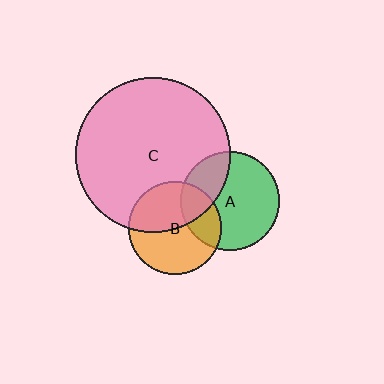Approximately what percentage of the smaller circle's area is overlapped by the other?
Approximately 25%.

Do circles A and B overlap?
Yes.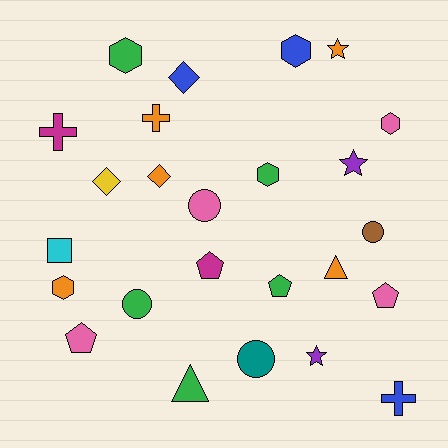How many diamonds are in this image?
There are 3 diamonds.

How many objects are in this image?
There are 25 objects.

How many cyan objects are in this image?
There is 1 cyan object.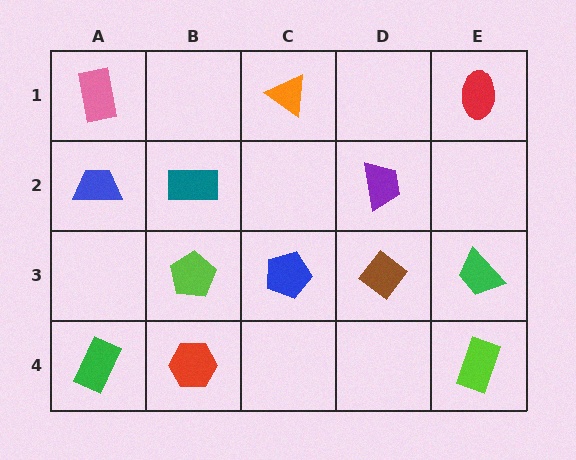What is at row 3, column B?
A lime pentagon.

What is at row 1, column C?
An orange triangle.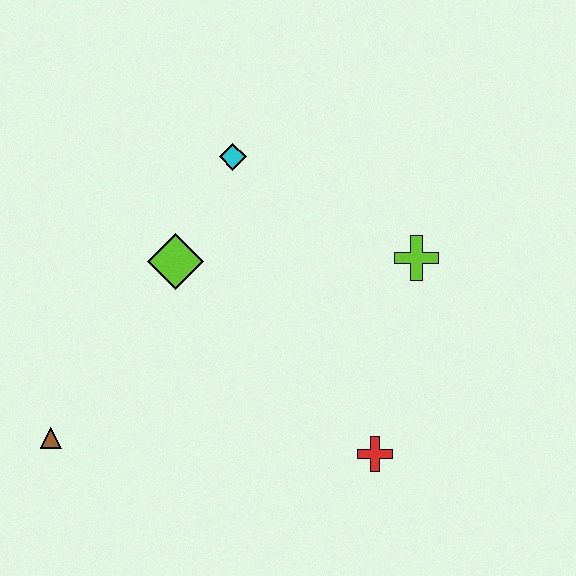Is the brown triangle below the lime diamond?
Yes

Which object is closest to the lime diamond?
The cyan diamond is closest to the lime diamond.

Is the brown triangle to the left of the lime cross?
Yes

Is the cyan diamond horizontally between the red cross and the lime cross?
No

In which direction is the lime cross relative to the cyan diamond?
The lime cross is to the right of the cyan diamond.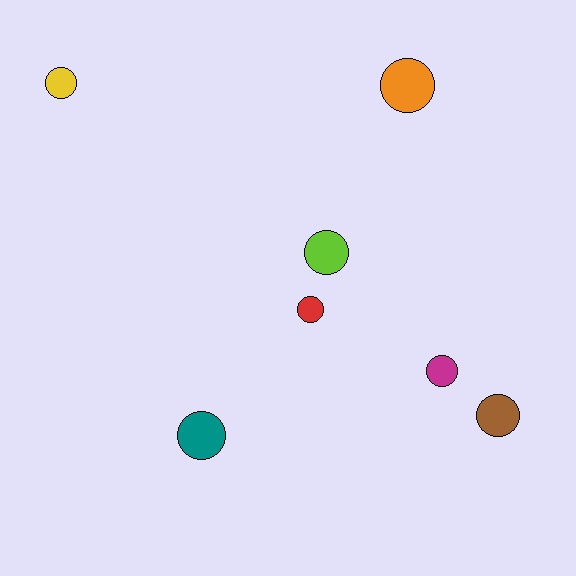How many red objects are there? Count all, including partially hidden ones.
There is 1 red object.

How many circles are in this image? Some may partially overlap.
There are 7 circles.